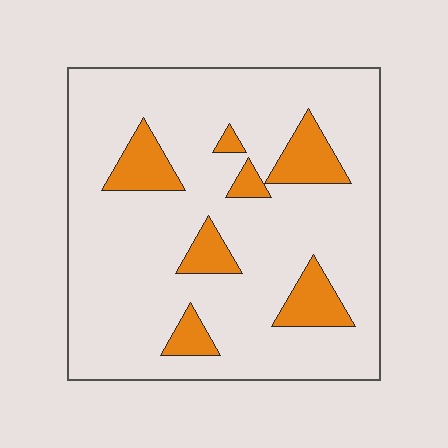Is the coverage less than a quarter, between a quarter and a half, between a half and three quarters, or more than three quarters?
Less than a quarter.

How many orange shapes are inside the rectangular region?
7.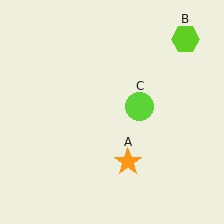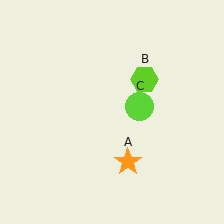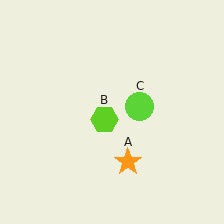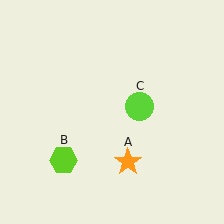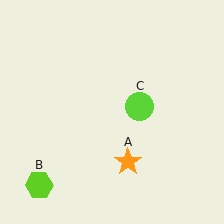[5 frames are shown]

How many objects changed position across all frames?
1 object changed position: lime hexagon (object B).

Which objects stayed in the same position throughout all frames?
Orange star (object A) and lime circle (object C) remained stationary.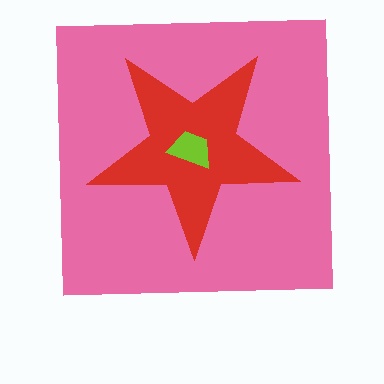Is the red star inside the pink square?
Yes.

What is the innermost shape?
The lime trapezoid.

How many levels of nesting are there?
3.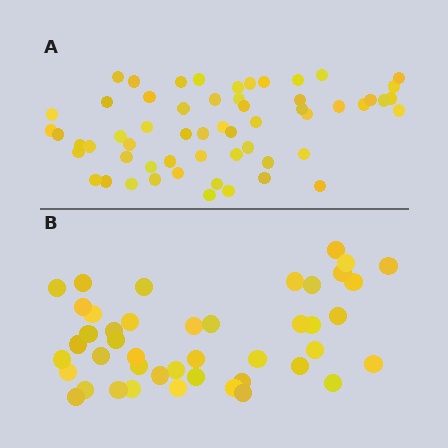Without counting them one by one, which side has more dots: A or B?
Region A (the top region) has more dots.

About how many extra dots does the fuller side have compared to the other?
Region A has approximately 15 more dots than region B.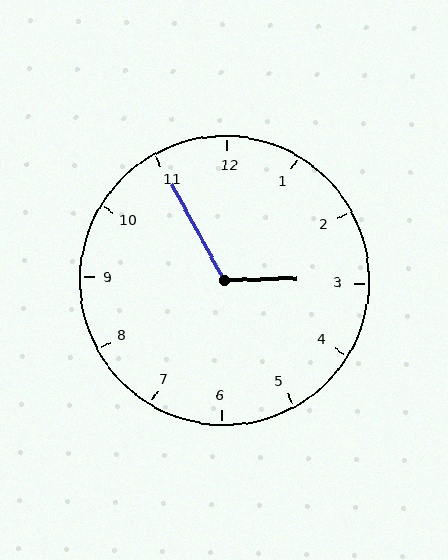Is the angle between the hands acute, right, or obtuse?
It is obtuse.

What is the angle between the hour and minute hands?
Approximately 118 degrees.